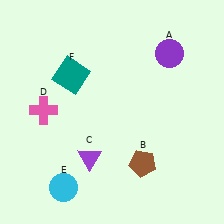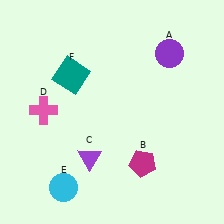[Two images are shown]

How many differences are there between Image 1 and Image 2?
There is 1 difference between the two images.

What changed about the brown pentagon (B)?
In Image 1, B is brown. In Image 2, it changed to magenta.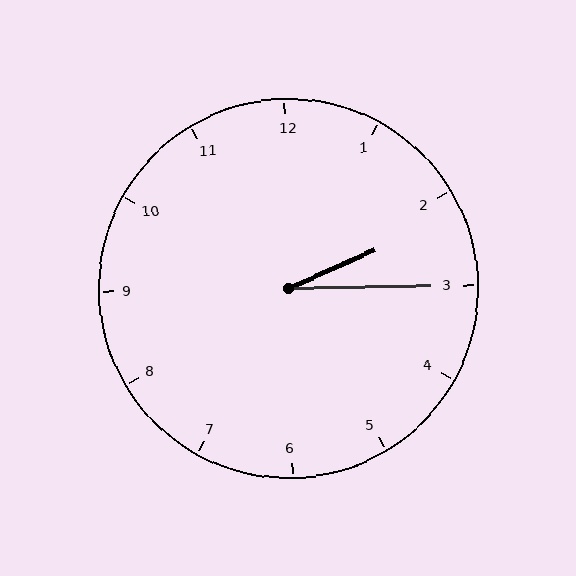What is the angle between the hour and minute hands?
Approximately 22 degrees.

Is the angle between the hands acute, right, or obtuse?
It is acute.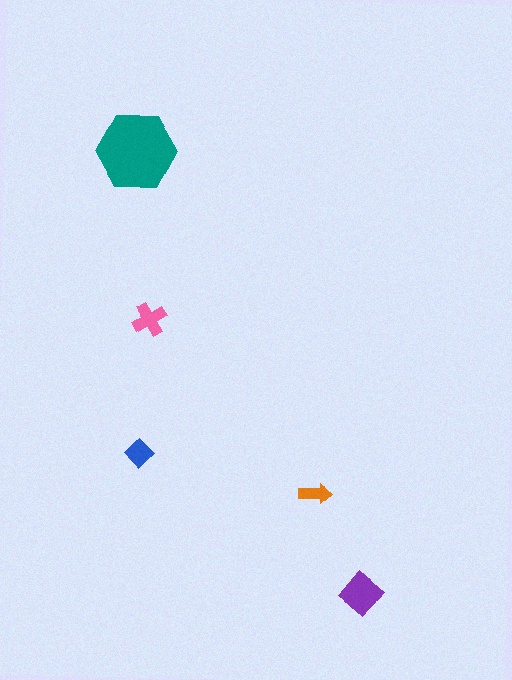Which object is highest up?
The teal hexagon is topmost.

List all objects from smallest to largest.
The orange arrow, the blue diamond, the pink cross, the purple diamond, the teal hexagon.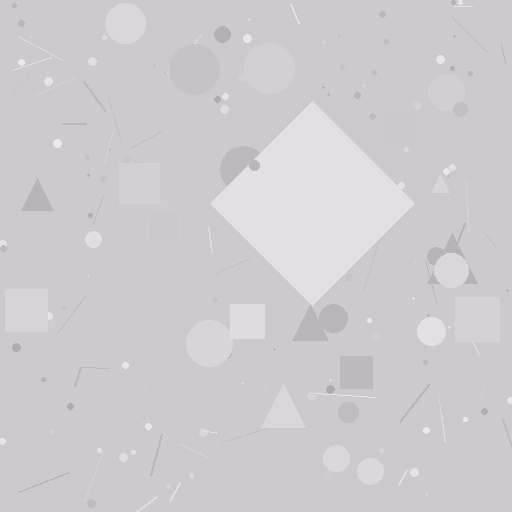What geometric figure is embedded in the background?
A diamond is embedded in the background.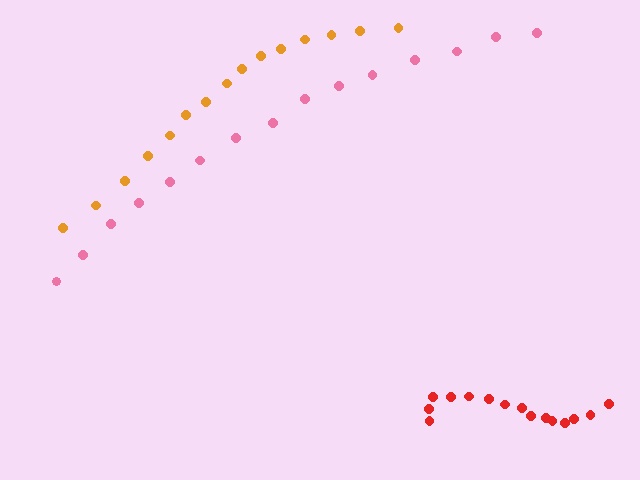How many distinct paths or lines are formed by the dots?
There are 3 distinct paths.